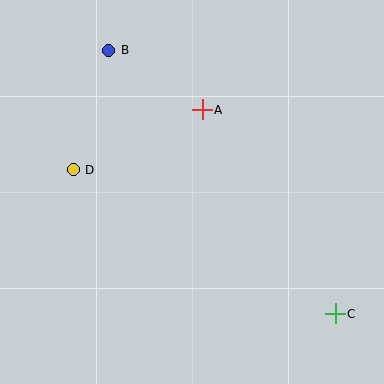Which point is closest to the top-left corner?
Point B is closest to the top-left corner.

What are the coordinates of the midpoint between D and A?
The midpoint between D and A is at (138, 140).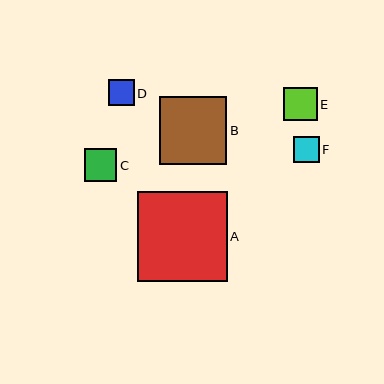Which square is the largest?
Square A is the largest with a size of approximately 90 pixels.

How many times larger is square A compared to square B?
Square A is approximately 1.3 times the size of square B.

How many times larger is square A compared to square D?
Square A is approximately 3.4 times the size of square D.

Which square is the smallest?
Square F is the smallest with a size of approximately 26 pixels.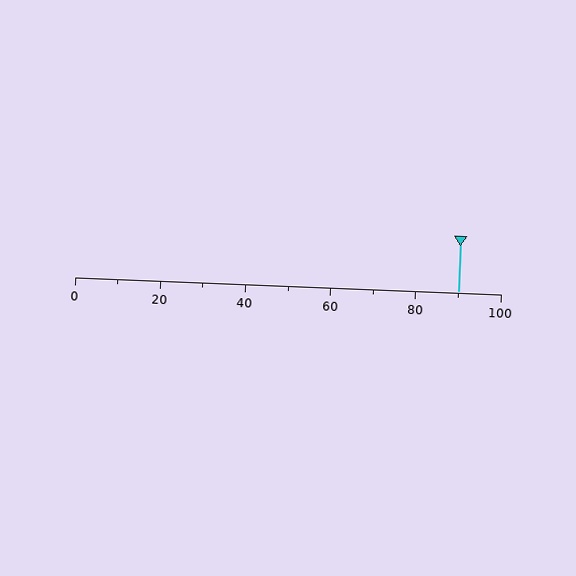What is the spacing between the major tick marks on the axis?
The major ticks are spaced 20 apart.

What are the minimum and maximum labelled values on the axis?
The axis runs from 0 to 100.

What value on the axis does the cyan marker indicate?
The marker indicates approximately 90.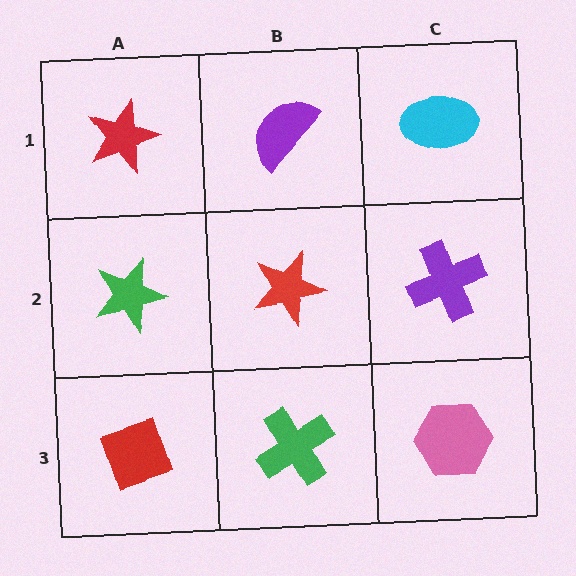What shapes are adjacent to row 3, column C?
A purple cross (row 2, column C), a green cross (row 3, column B).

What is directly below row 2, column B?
A green cross.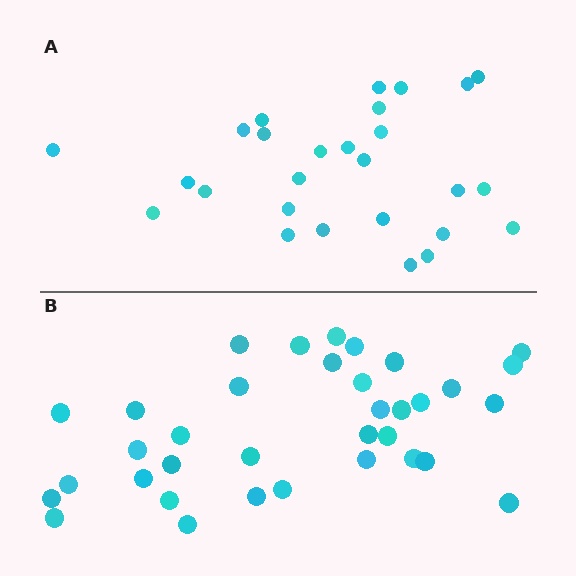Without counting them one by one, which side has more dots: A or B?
Region B (the bottom region) has more dots.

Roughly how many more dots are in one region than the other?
Region B has roughly 8 or so more dots than region A.